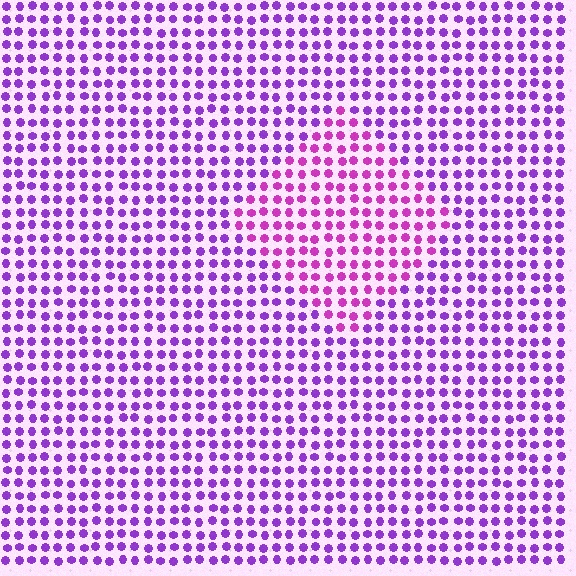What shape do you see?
I see a diamond.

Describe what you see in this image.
The image is filled with small purple elements in a uniform arrangement. A diamond-shaped region is visible where the elements are tinted to a slightly different hue, forming a subtle color boundary.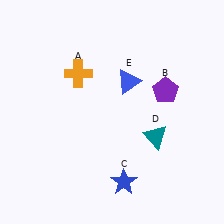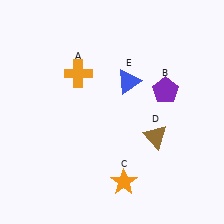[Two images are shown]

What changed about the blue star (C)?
In Image 1, C is blue. In Image 2, it changed to orange.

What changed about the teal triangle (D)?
In Image 1, D is teal. In Image 2, it changed to brown.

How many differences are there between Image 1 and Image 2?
There are 2 differences between the two images.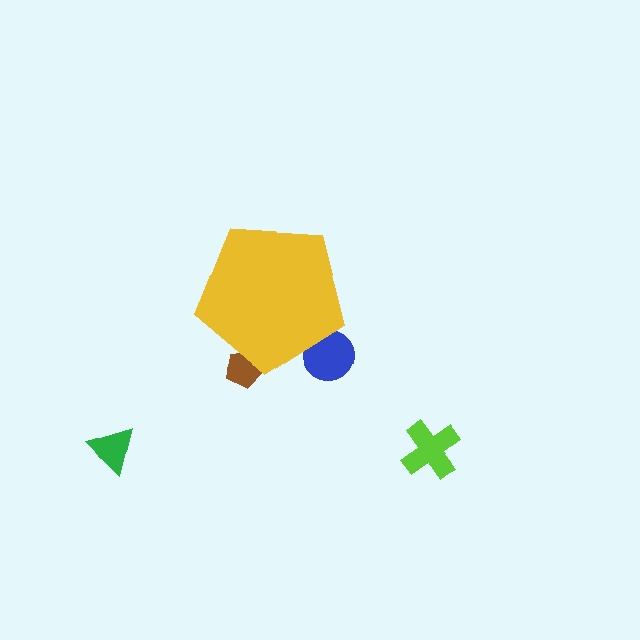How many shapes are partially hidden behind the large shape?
2 shapes are partially hidden.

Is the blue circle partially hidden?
Yes, the blue circle is partially hidden behind the yellow pentagon.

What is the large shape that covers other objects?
A yellow pentagon.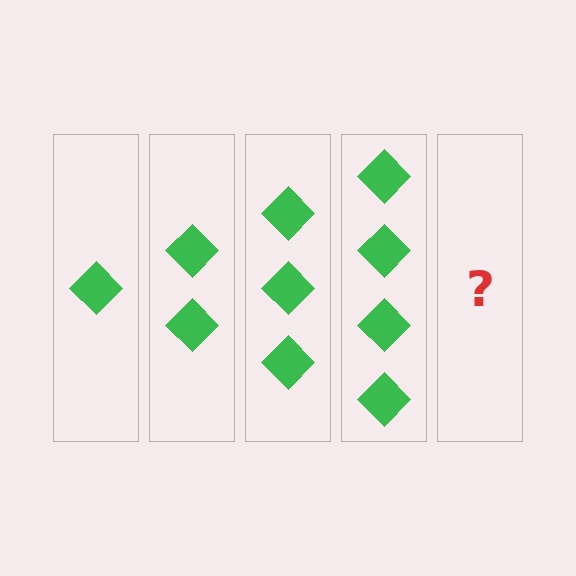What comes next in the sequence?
The next element should be 5 diamonds.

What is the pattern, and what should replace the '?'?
The pattern is that each step adds one more diamond. The '?' should be 5 diamonds.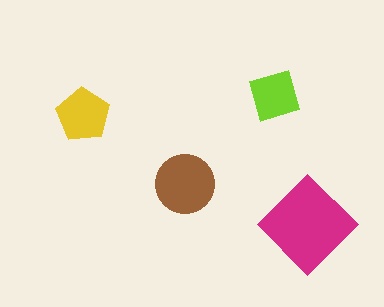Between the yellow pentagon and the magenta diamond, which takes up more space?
The magenta diamond.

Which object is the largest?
The magenta diamond.